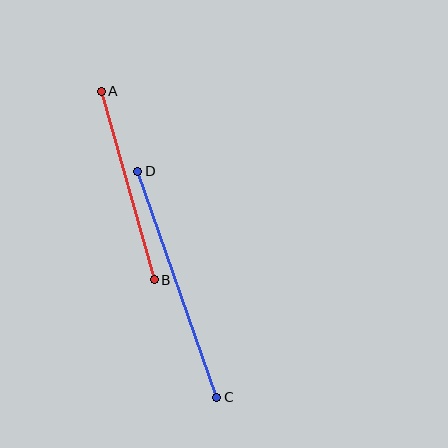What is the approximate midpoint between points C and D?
The midpoint is at approximately (177, 284) pixels.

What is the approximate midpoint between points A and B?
The midpoint is at approximately (128, 186) pixels.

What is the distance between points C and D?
The distance is approximately 239 pixels.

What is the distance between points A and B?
The distance is approximately 196 pixels.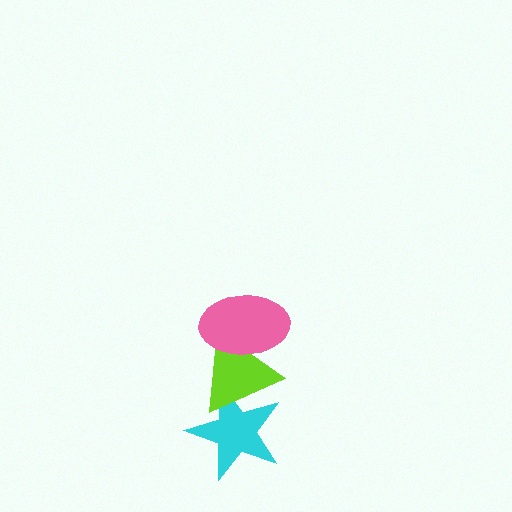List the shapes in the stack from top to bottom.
From top to bottom: the pink ellipse, the lime triangle, the cyan star.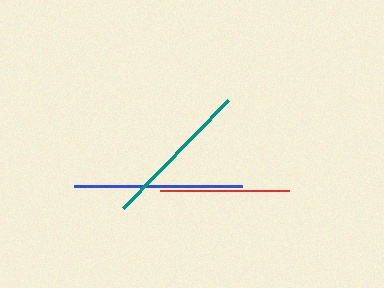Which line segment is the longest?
The blue line is the longest at approximately 168 pixels.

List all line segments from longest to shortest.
From longest to shortest: blue, teal, red.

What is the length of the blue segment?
The blue segment is approximately 168 pixels long.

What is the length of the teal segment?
The teal segment is approximately 150 pixels long.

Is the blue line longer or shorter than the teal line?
The blue line is longer than the teal line.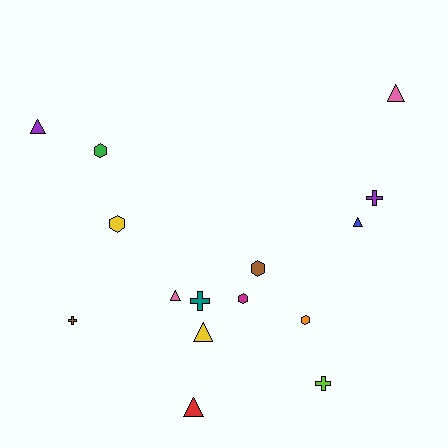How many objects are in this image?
There are 15 objects.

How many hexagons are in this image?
There are 5 hexagons.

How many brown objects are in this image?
There are 2 brown objects.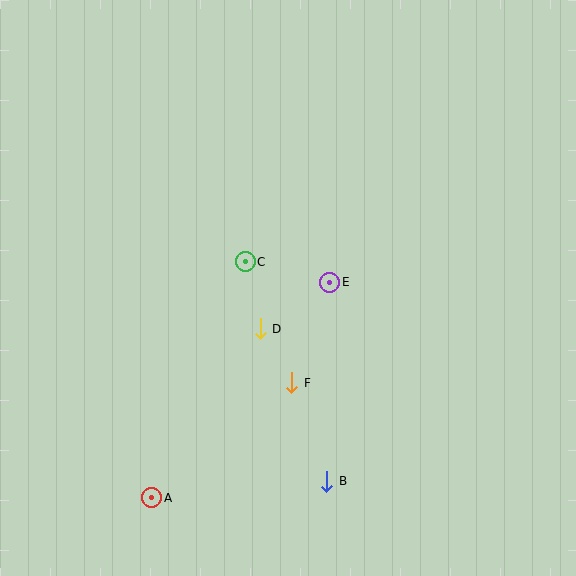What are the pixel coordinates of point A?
Point A is at (152, 498).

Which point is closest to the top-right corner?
Point E is closest to the top-right corner.